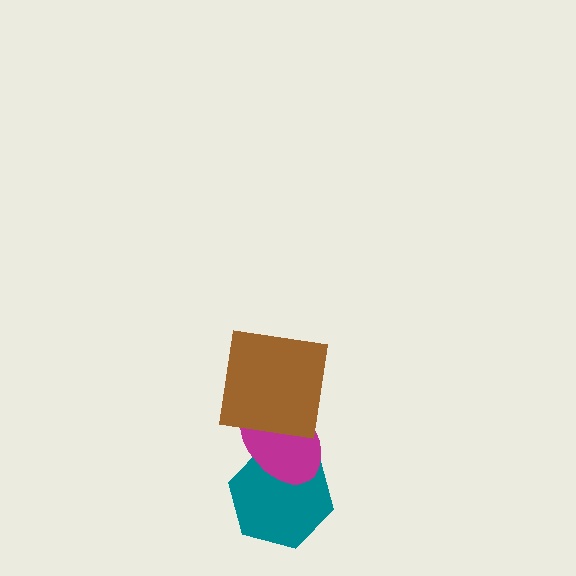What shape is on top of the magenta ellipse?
The brown square is on top of the magenta ellipse.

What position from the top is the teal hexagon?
The teal hexagon is 3rd from the top.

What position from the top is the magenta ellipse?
The magenta ellipse is 2nd from the top.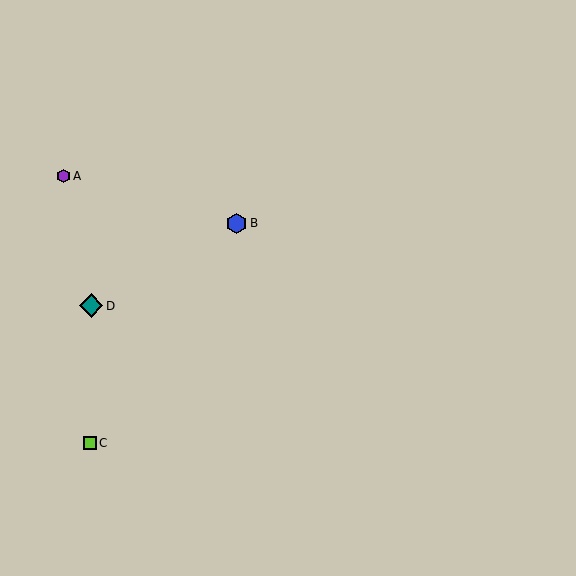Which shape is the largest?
The teal diamond (labeled D) is the largest.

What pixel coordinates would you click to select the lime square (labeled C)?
Click at (90, 443) to select the lime square C.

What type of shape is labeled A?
Shape A is a purple hexagon.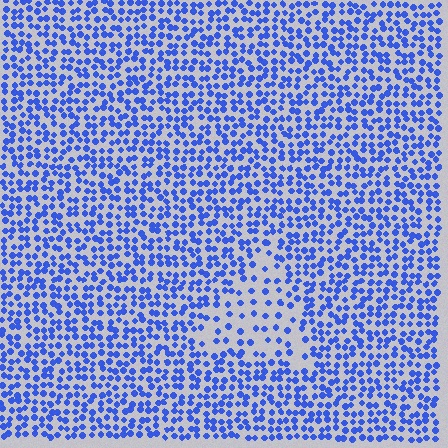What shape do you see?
I see a triangle.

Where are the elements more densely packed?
The elements are more densely packed outside the triangle boundary.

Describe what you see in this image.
The image contains small blue elements arranged at two different densities. A triangle-shaped region is visible where the elements are less densely packed than the surrounding area.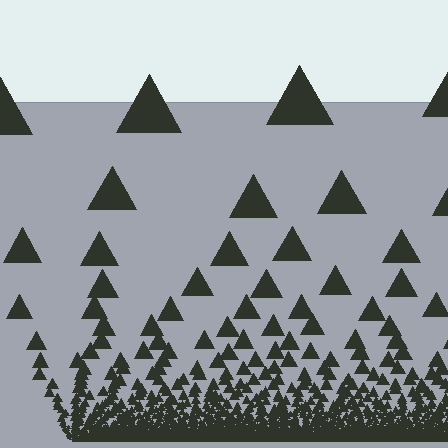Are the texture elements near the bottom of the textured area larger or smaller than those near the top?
Smaller. The gradient is inverted — elements near the bottom are smaller and denser.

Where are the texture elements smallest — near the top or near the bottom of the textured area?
Near the bottom.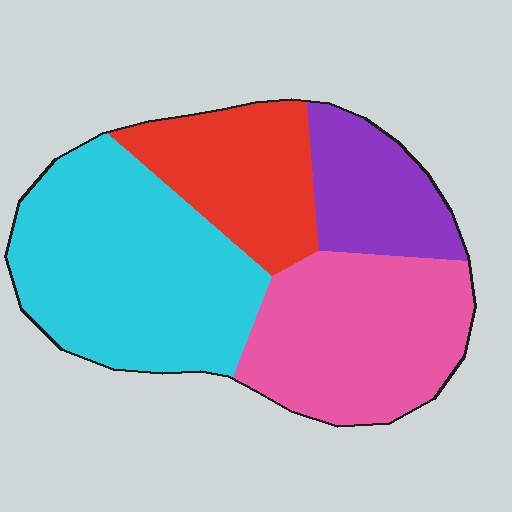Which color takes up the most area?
Cyan, at roughly 40%.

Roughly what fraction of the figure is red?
Red covers roughly 20% of the figure.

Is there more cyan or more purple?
Cyan.